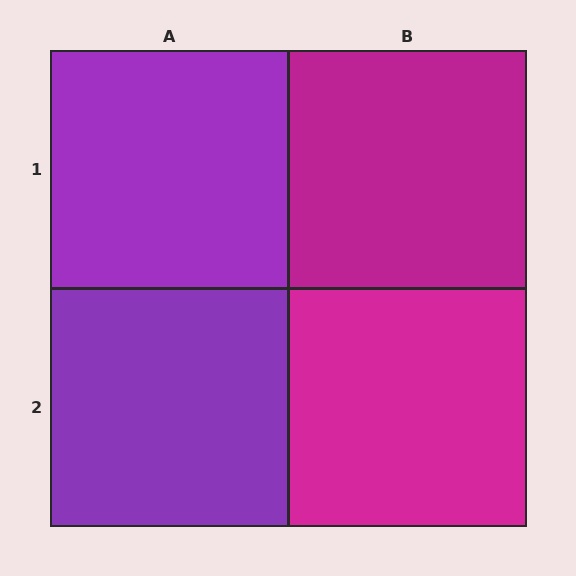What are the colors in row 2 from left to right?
Purple, magenta.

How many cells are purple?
2 cells are purple.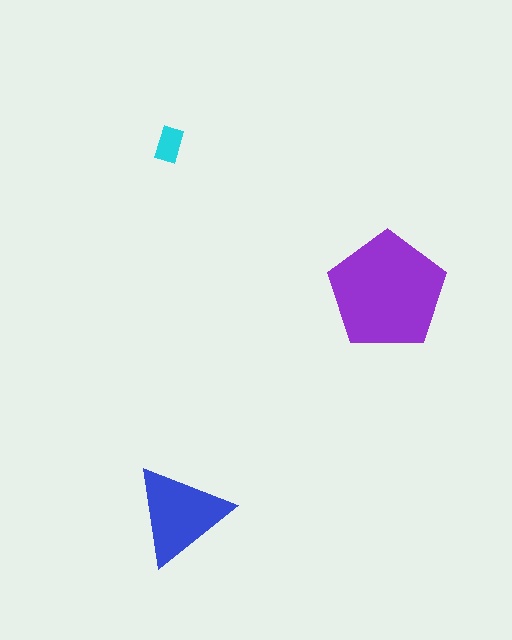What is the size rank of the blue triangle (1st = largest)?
2nd.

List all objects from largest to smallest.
The purple pentagon, the blue triangle, the cyan rectangle.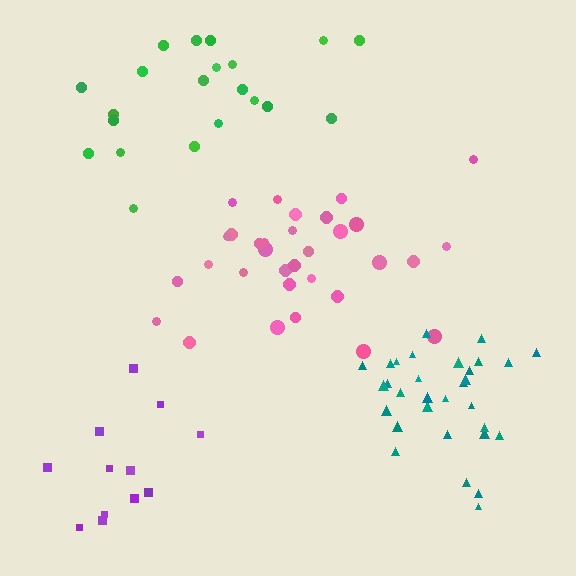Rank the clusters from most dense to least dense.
teal, pink, green, purple.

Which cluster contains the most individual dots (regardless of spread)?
Pink (32).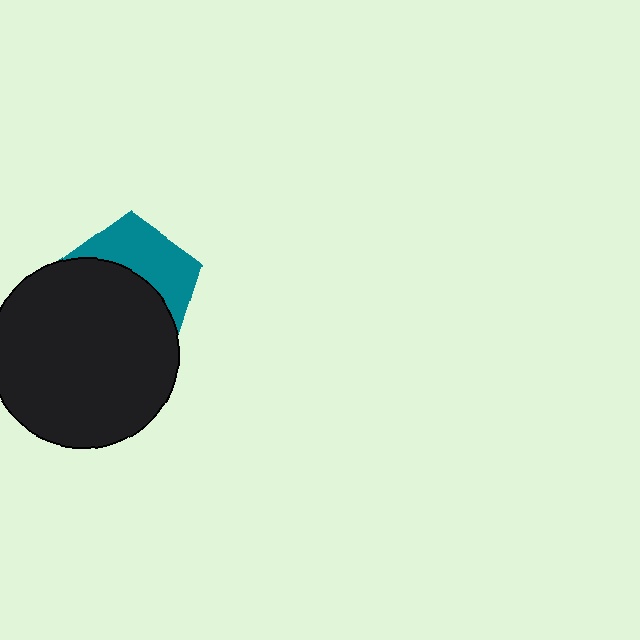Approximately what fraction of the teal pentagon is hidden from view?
Roughly 58% of the teal pentagon is hidden behind the black circle.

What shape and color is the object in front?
The object in front is a black circle.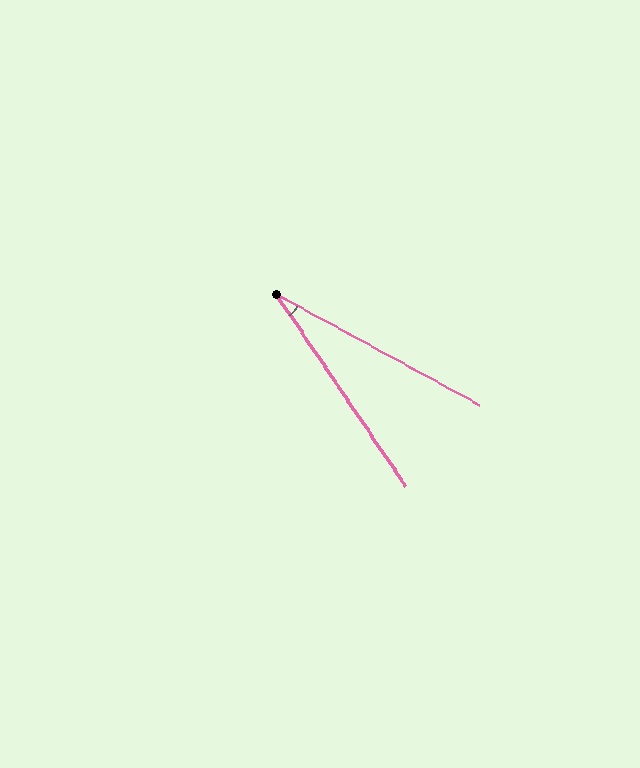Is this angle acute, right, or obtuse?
It is acute.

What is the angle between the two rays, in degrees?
Approximately 27 degrees.